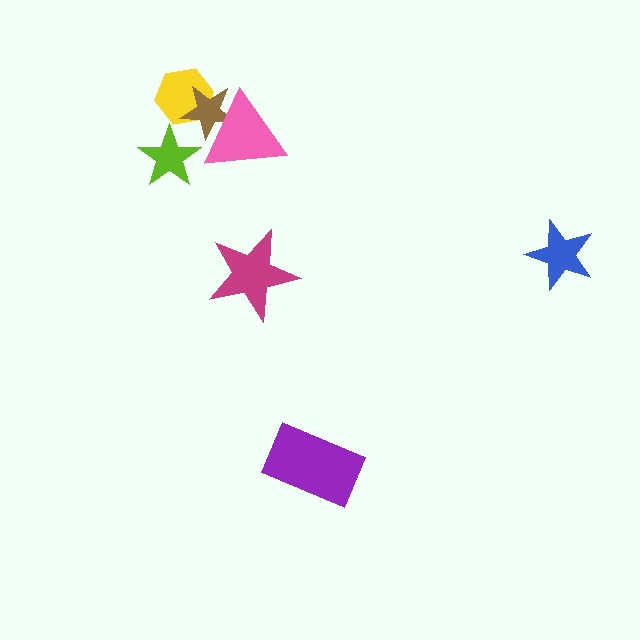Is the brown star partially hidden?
Yes, it is partially covered by another shape.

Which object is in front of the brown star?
The pink triangle is in front of the brown star.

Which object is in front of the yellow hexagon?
The brown star is in front of the yellow hexagon.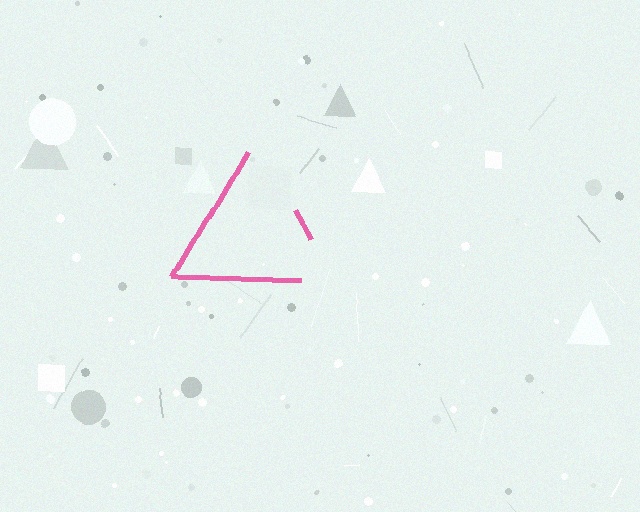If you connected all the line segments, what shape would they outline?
They would outline a triangle.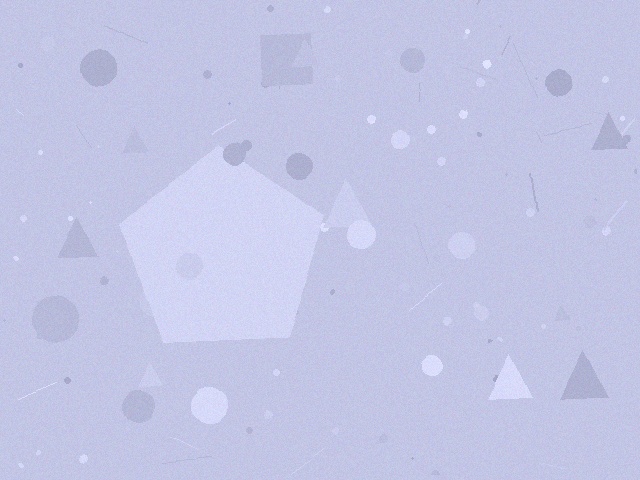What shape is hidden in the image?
A pentagon is hidden in the image.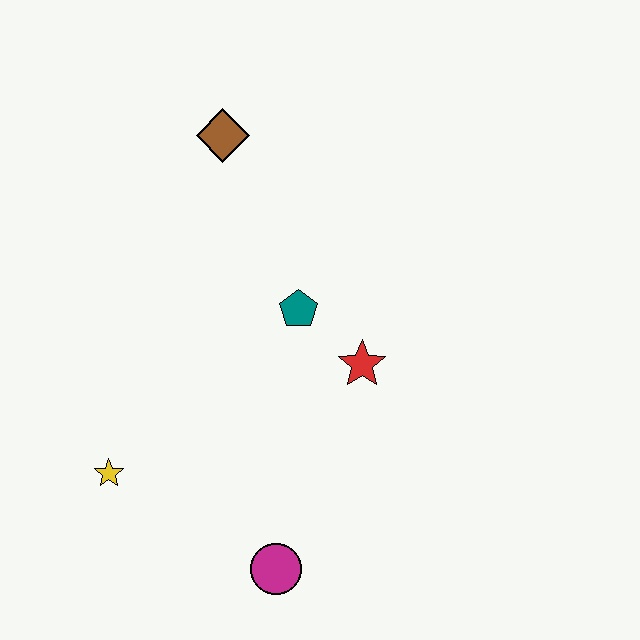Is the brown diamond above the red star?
Yes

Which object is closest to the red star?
The teal pentagon is closest to the red star.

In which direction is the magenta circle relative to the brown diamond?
The magenta circle is below the brown diamond.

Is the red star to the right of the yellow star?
Yes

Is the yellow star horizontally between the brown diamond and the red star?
No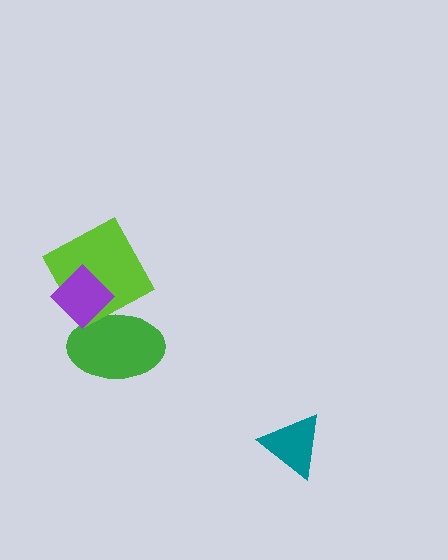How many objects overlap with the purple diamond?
2 objects overlap with the purple diamond.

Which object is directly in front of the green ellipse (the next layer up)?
The lime square is directly in front of the green ellipse.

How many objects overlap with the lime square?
2 objects overlap with the lime square.